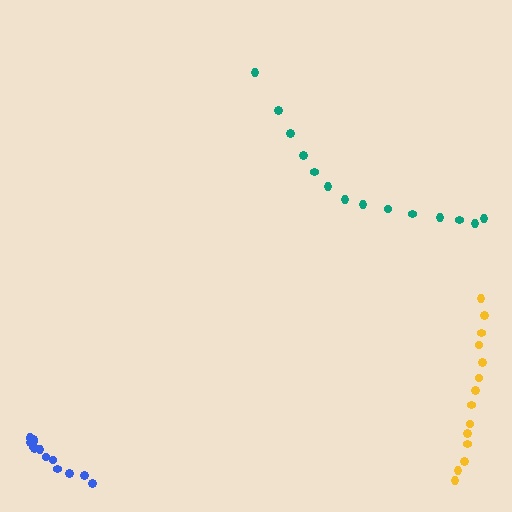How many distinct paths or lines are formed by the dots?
There are 3 distinct paths.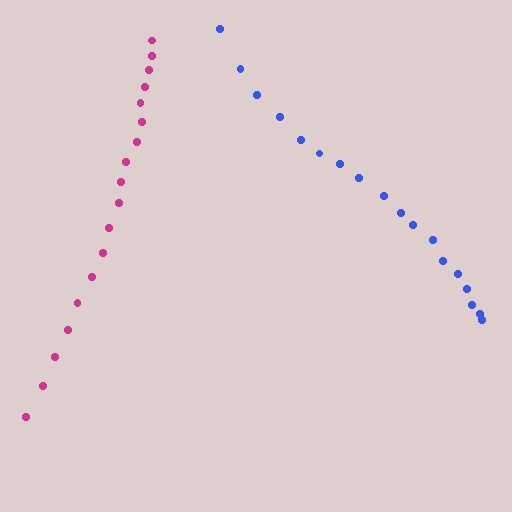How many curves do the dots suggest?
There are 2 distinct paths.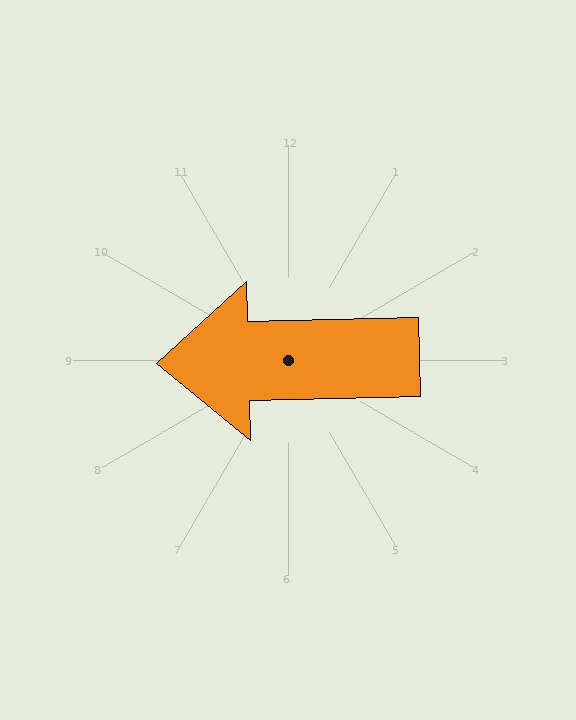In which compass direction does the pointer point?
West.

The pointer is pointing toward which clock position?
Roughly 9 o'clock.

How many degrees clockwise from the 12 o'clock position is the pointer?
Approximately 269 degrees.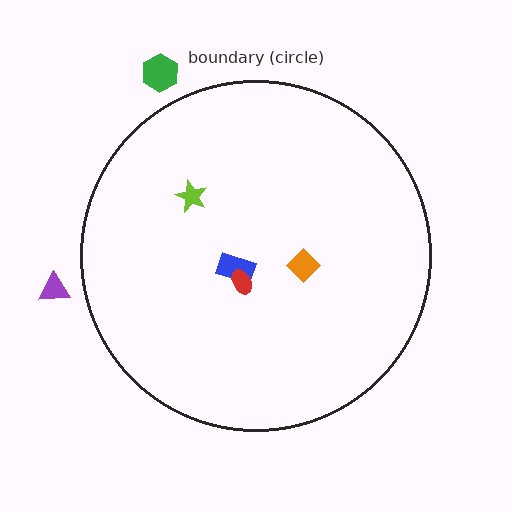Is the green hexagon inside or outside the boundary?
Outside.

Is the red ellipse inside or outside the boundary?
Inside.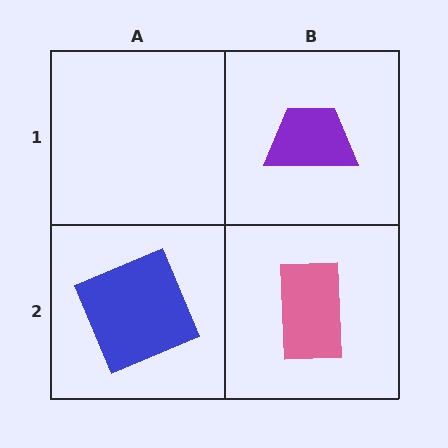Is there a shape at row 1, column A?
No, that cell is empty.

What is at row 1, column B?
A purple trapezoid.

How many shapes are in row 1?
1 shape.